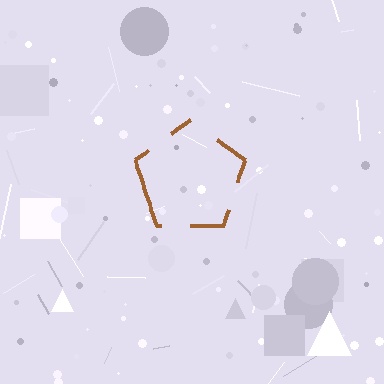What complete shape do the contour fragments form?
The contour fragments form a pentagon.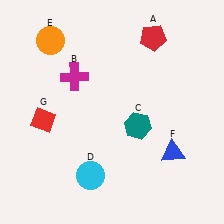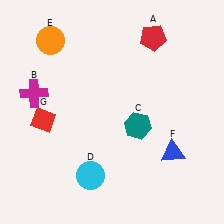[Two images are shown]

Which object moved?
The magenta cross (B) moved left.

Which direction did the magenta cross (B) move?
The magenta cross (B) moved left.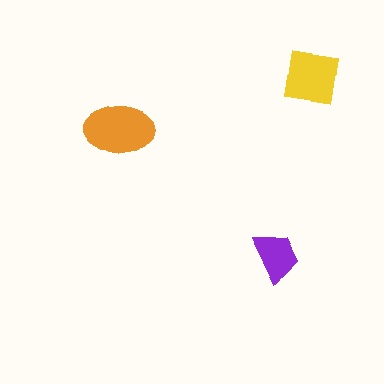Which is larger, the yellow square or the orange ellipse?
The orange ellipse.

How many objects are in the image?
There are 3 objects in the image.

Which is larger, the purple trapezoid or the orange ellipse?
The orange ellipse.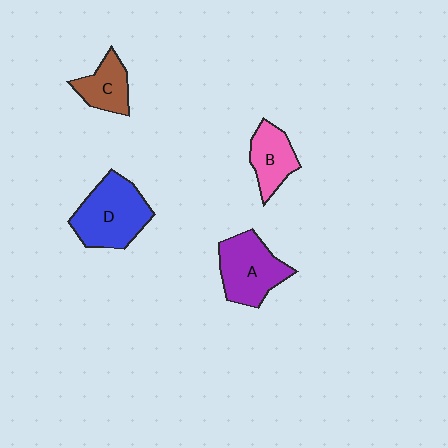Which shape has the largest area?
Shape D (blue).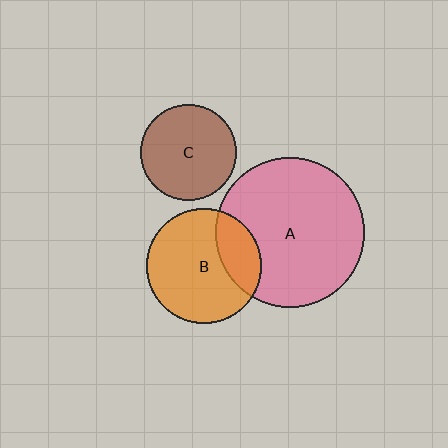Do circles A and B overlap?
Yes.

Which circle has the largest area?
Circle A (pink).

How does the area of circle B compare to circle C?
Approximately 1.4 times.